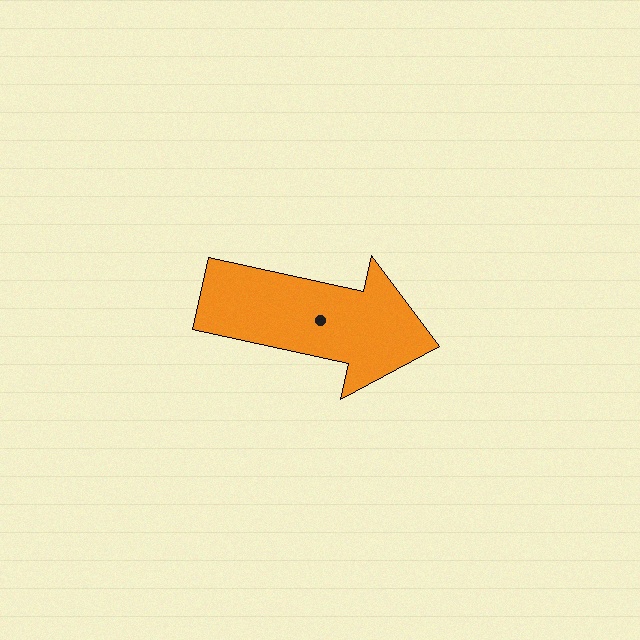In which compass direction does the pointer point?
East.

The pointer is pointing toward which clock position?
Roughly 3 o'clock.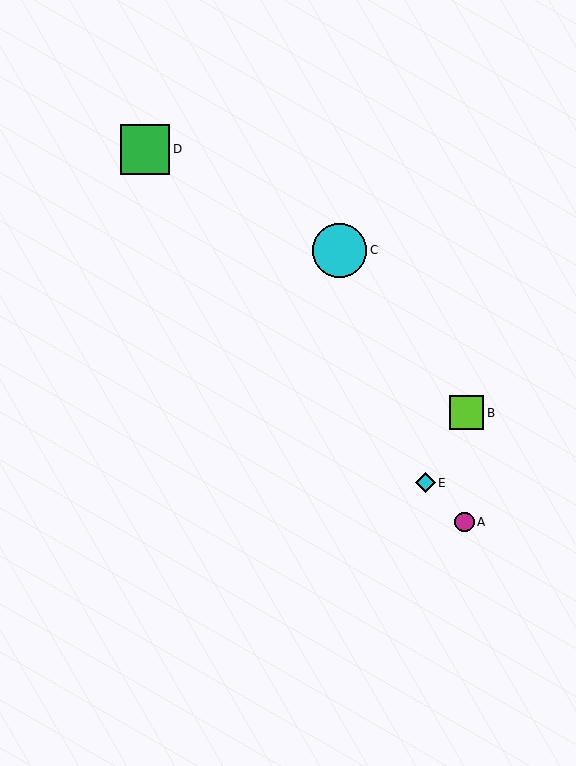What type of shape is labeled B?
Shape B is a lime square.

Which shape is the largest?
The cyan circle (labeled C) is the largest.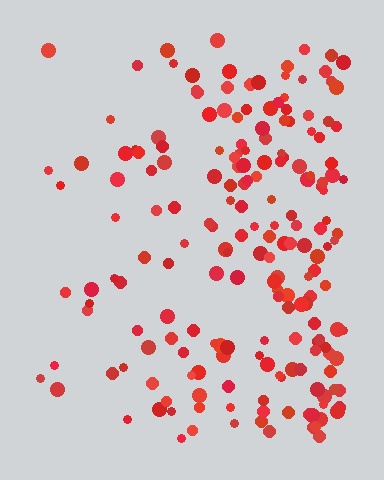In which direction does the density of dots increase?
From left to right, with the right side densest.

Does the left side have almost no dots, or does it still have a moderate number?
Still a moderate number, just noticeably fewer than the right.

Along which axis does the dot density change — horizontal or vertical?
Horizontal.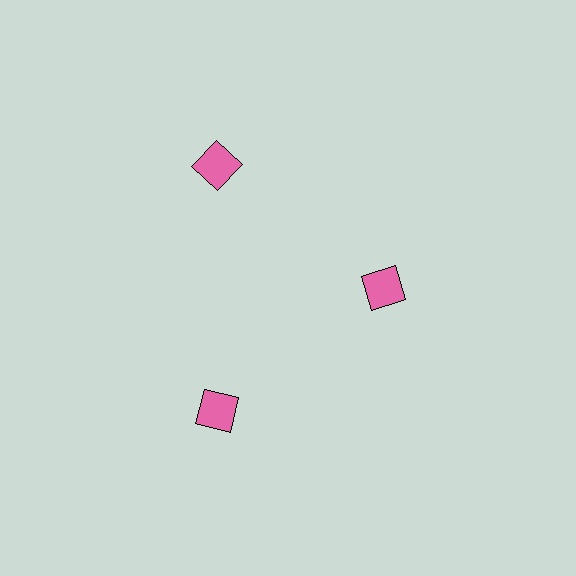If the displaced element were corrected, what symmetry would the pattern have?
It would have 3-fold rotational symmetry — the pattern would map onto itself every 120 degrees.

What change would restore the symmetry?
The symmetry would be restored by moving it outward, back onto the ring so that all 3 squares sit at equal angles and equal distance from the center.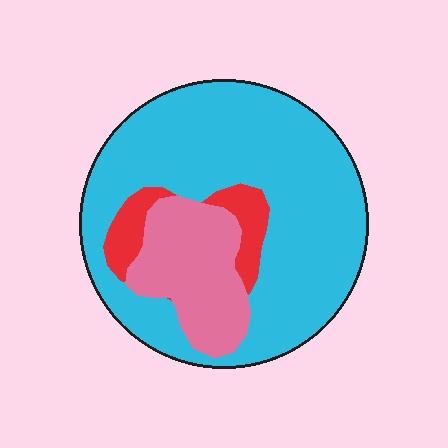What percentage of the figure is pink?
Pink takes up between a sixth and a third of the figure.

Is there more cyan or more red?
Cyan.